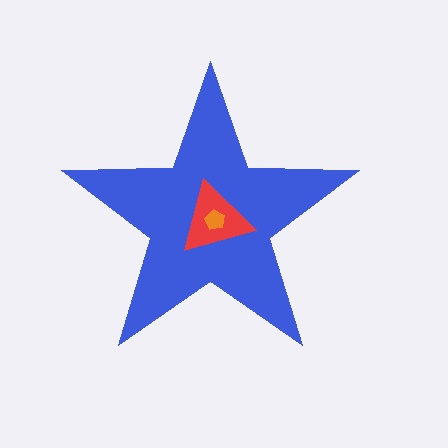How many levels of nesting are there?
3.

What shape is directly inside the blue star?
The red triangle.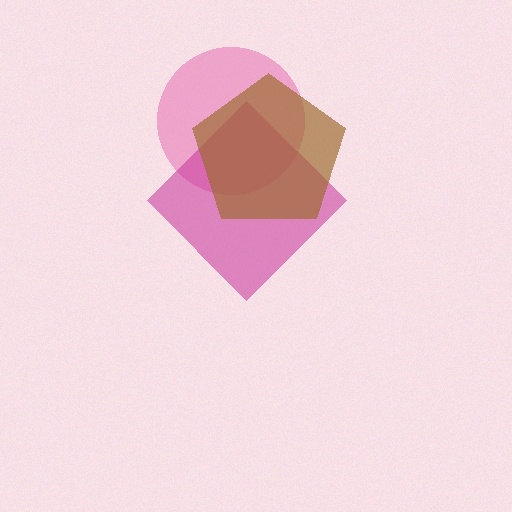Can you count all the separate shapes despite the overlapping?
Yes, there are 3 separate shapes.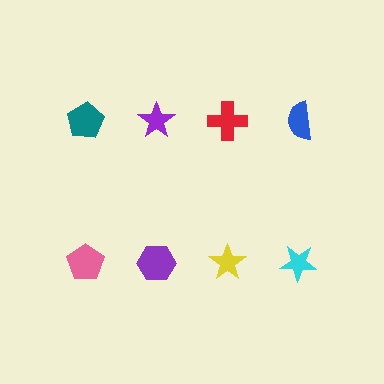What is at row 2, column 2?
A purple hexagon.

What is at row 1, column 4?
A blue semicircle.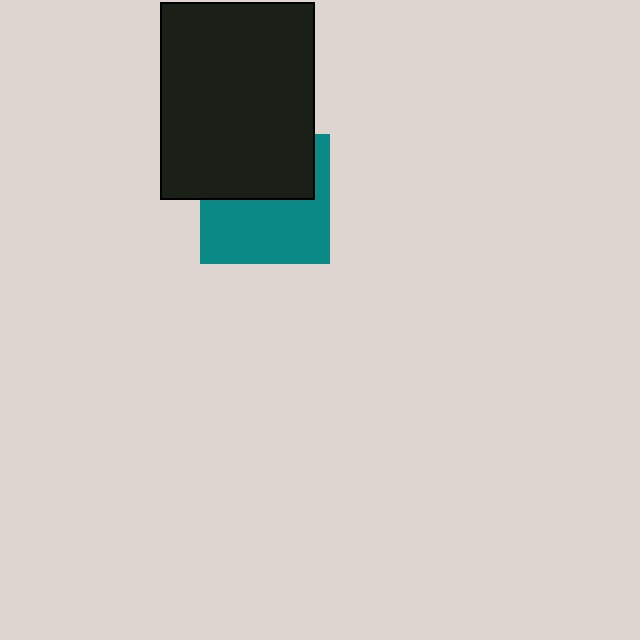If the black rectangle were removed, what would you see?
You would see the complete teal square.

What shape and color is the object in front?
The object in front is a black rectangle.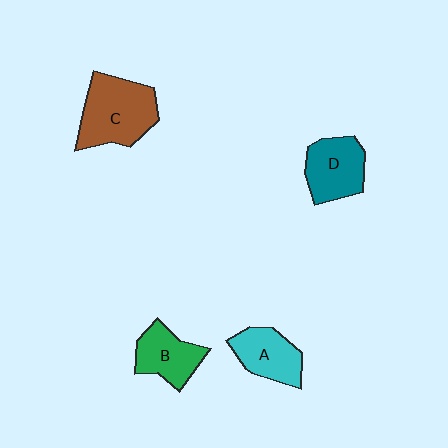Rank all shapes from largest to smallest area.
From largest to smallest: C (brown), D (teal), A (cyan), B (green).